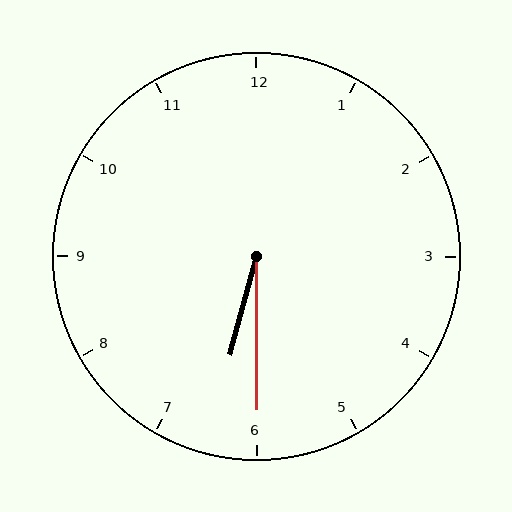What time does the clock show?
6:30.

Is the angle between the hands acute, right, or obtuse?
It is acute.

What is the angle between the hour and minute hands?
Approximately 15 degrees.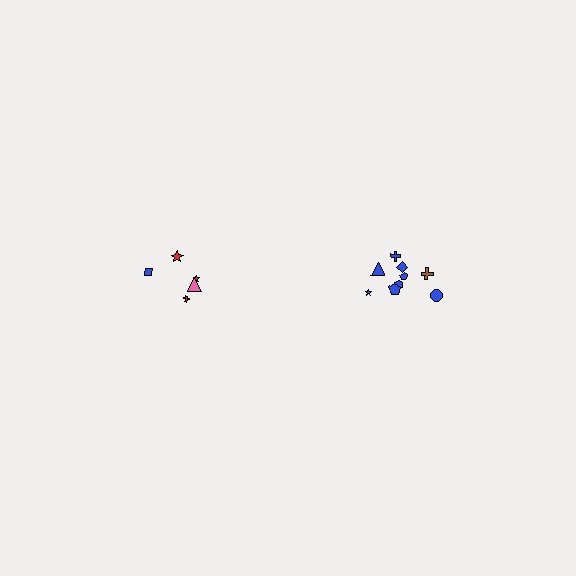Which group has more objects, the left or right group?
The right group.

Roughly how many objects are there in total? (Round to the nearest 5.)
Roughly 15 objects in total.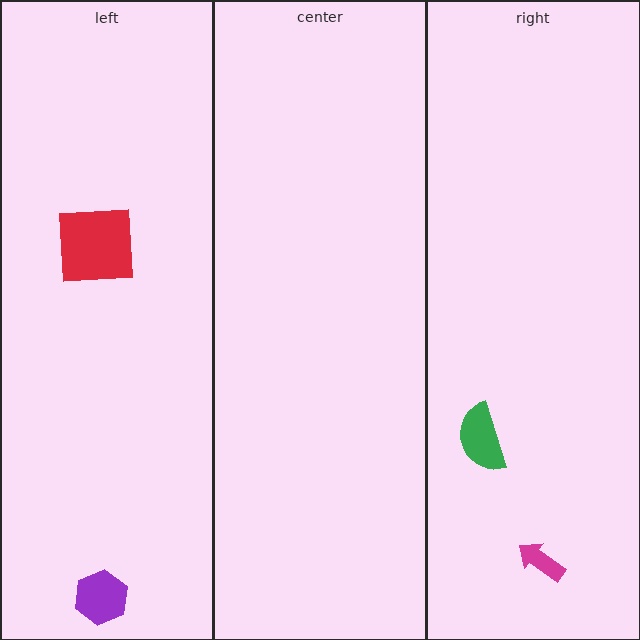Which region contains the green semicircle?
The right region.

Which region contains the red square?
The left region.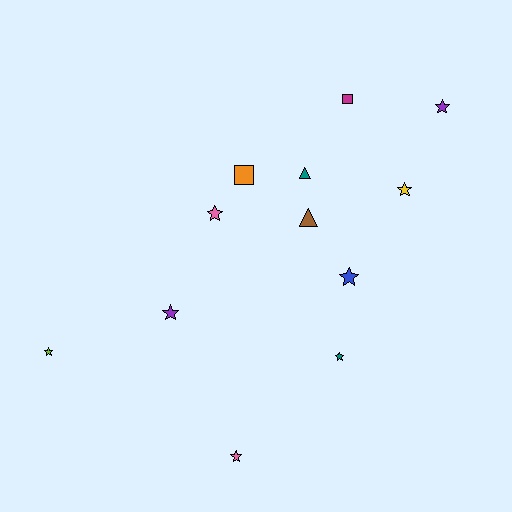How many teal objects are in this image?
There are 2 teal objects.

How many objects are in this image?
There are 12 objects.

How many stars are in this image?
There are 8 stars.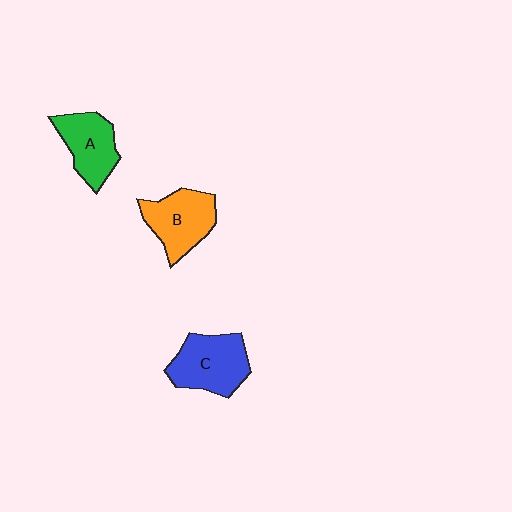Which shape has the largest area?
Shape C (blue).